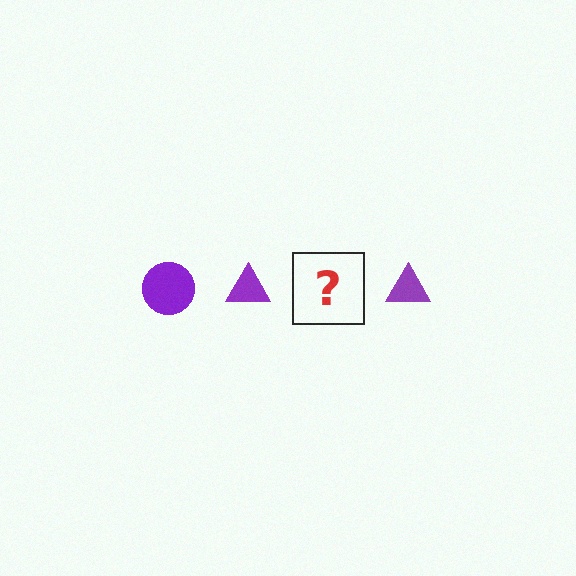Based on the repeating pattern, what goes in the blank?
The blank should be a purple circle.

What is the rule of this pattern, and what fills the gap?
The rule is that the pattern cycles through circle, triangle shapes in purple. The gap should be filled with a purple circle.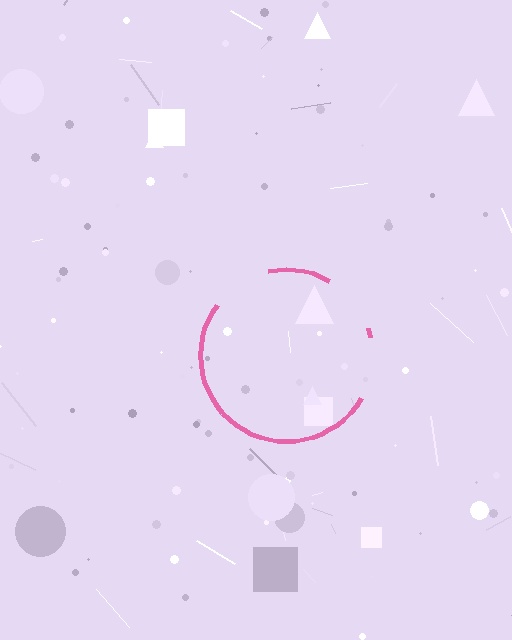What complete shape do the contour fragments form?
The contour fragments form a circle.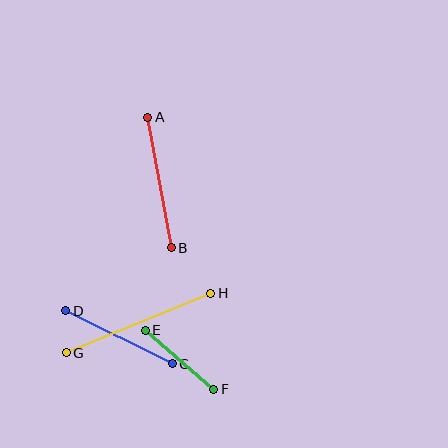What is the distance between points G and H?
The distance is approximately 156 pixels.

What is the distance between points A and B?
The distance is approximately 133 pixels.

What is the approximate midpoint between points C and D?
The midpoint is at approximately (119, 337) pixels.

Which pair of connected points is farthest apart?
Points G and H are farthest apart.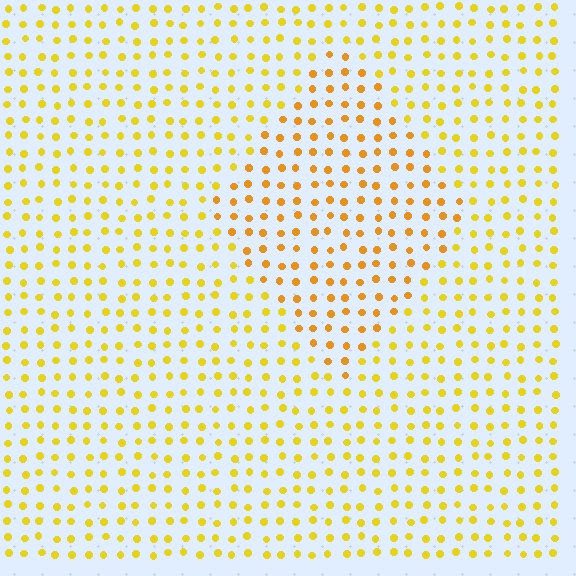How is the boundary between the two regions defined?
The boundary is defined purely by a slight shift in hue (about 19 degrees). Spacing, size, and orientation are identical on both sides.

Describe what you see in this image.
The image is filled with small yellow elements in a uniform arrangement. A diamond-shaped region is visible where the elements are tinted to a slightly different hue, forming a subtle color boundary.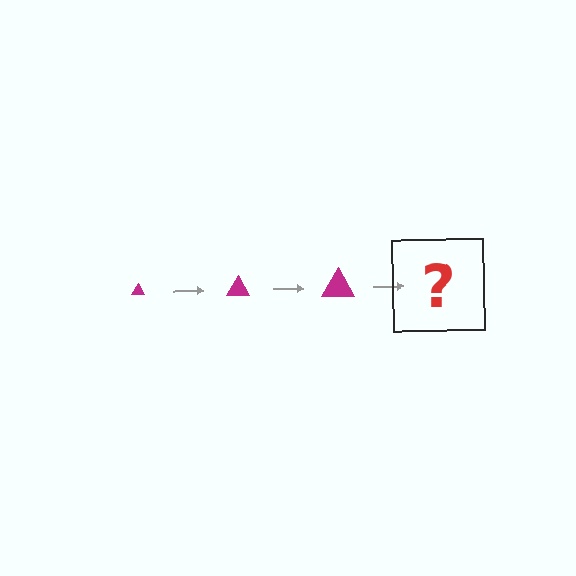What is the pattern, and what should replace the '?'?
The pattern is that the triangle gets progressively larger each step. The '?' should be a magenta triangle, larger than the previous one.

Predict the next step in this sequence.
The next step is a magenta triangle, larger than the previous one.